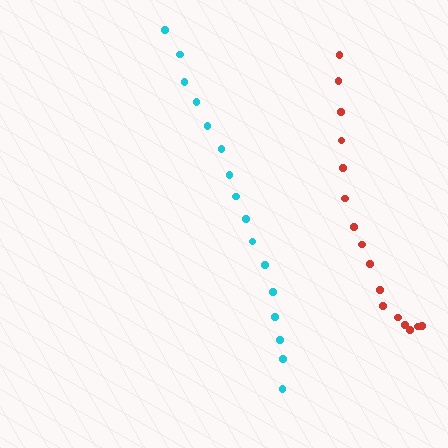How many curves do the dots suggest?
There are 2 distinct paths.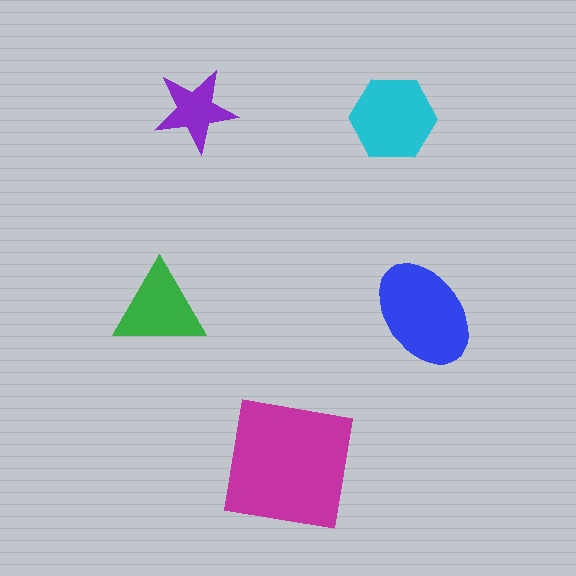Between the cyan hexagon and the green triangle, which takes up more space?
The cyan hexagon.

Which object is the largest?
The magenta square.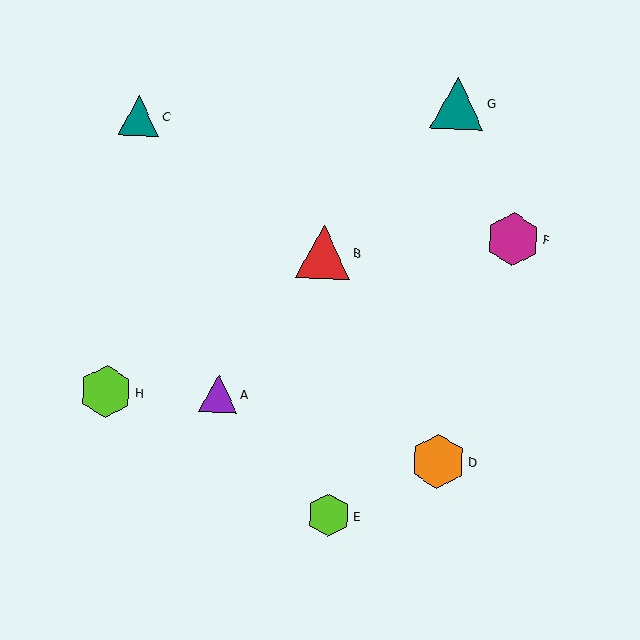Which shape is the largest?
The orange hexagon (labeled D) is the largest.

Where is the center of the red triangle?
The center of the red triangle is at (323, 252).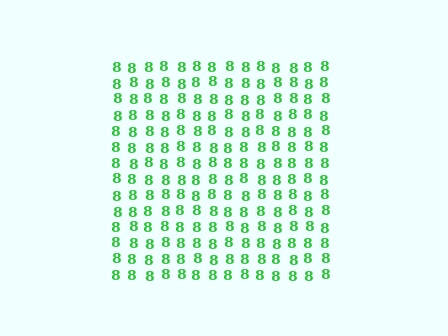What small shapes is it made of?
It is made of small digit 8's.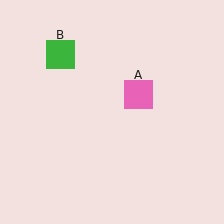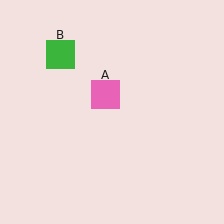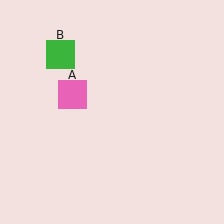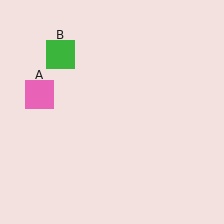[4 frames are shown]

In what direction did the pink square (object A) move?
The pink square (object A) moved left.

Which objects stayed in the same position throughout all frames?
Green square (object B) remained stationary.